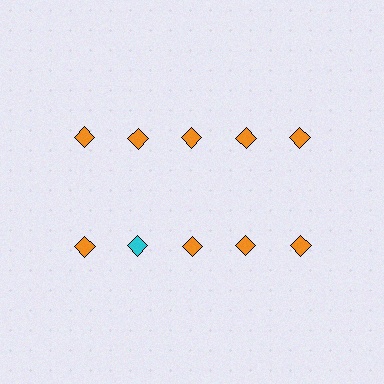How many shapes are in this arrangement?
There are 10 shapes arranged in a grid pattern.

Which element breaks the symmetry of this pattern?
The cyan diamond in the second row, second from left column breaks the symmetry. All other shapes are orange diamonds.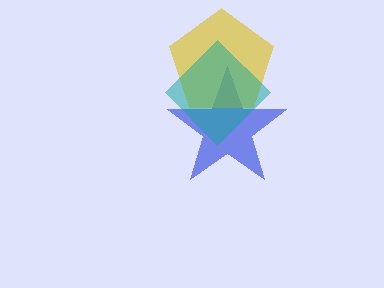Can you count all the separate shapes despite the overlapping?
Yes, there are 3 separate shapes.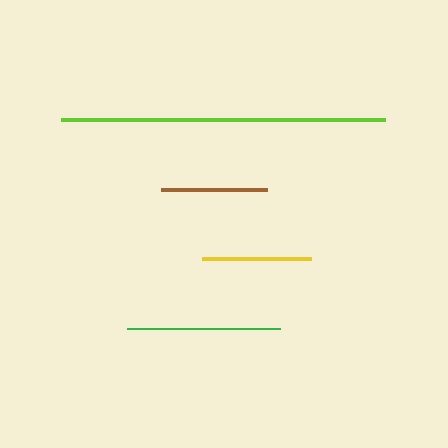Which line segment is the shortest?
The brown line is the shortest at approximately 106 pixels.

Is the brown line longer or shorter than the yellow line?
The yellow line is longer than the brown line.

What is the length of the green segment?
The green segment is approximately 153 pixels long.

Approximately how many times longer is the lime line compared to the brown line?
The lime line is approximately 3.1 times the length of the brown line.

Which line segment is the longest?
The lime line is the longest at approximately 323 pixels.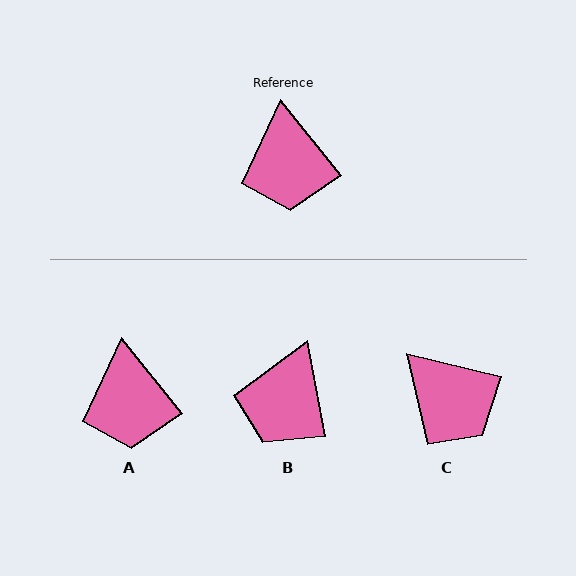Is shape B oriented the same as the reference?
No, it is off by about 29 degrees.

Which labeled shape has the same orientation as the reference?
A.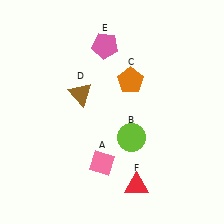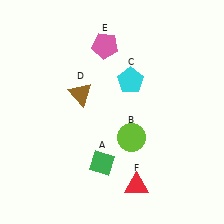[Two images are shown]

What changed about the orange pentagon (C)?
In Image 1, C is orange. In Image 2, it changed to cyan.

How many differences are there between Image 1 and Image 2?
There are 2 differences between the two images.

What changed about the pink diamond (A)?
In Image 1, A is pink. In Image 2, it changed to green.